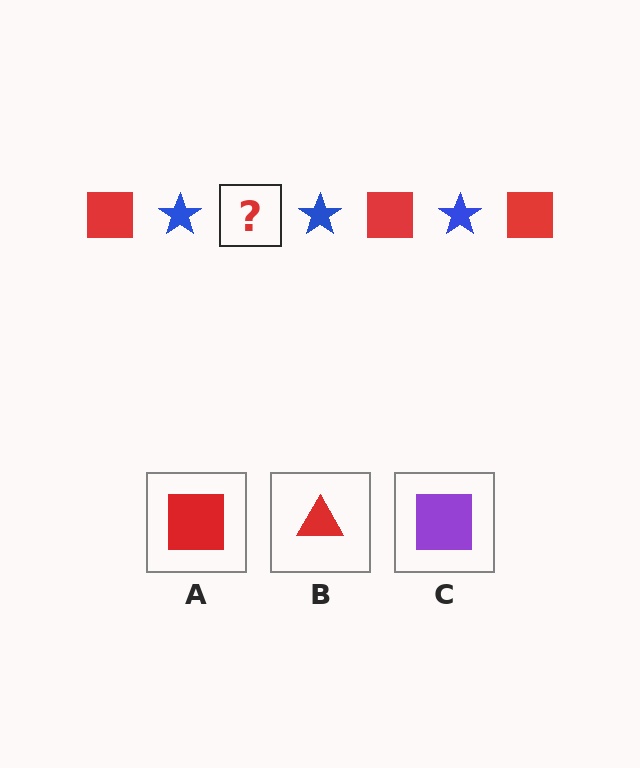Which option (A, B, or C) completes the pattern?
A.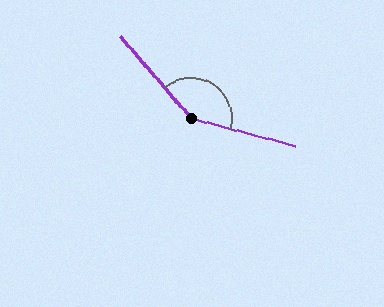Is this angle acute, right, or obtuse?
It is obtuse.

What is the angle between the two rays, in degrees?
Approximately 145 degrees.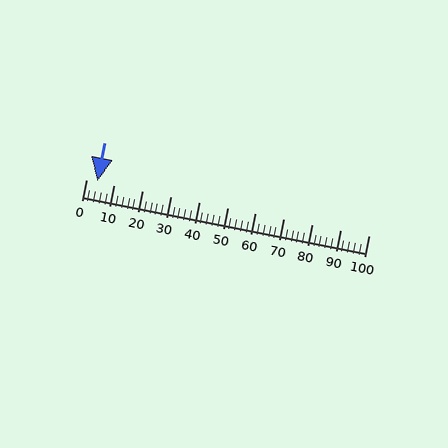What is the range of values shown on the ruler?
The ruler shows values from 0 to 100.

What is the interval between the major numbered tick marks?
The major tick marks are spaced 10 units apart.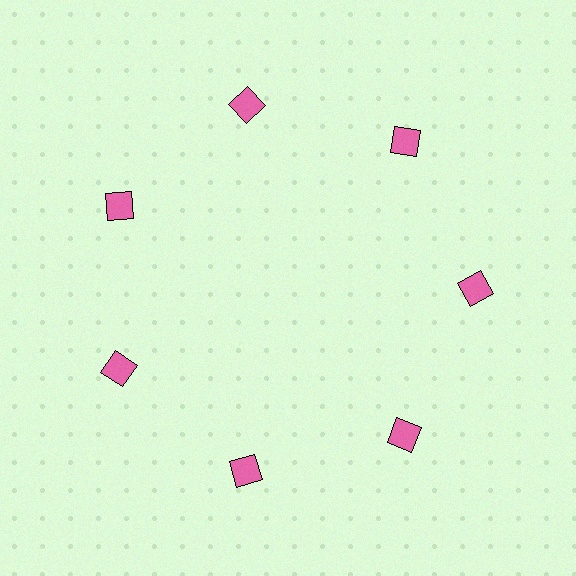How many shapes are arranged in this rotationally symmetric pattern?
There are 7 shapes, arranged in 7 groups of 1.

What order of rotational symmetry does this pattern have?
This pattern has 7-fold rotational symmetry.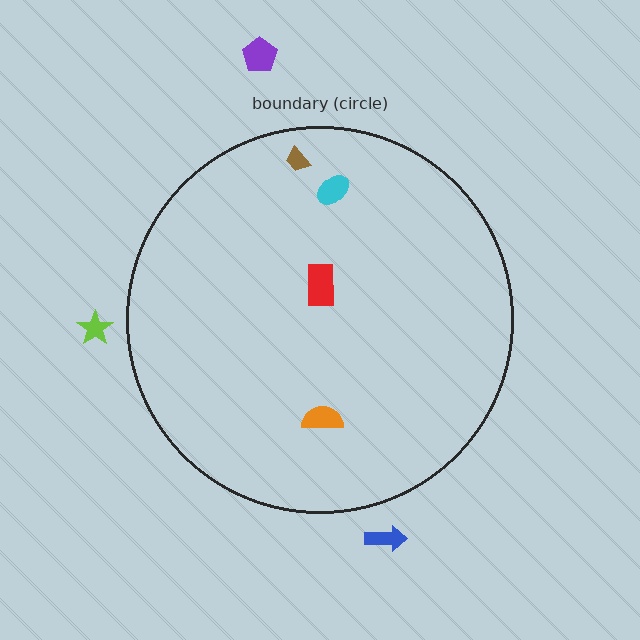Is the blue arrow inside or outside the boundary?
Outside.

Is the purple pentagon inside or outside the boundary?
Outside.